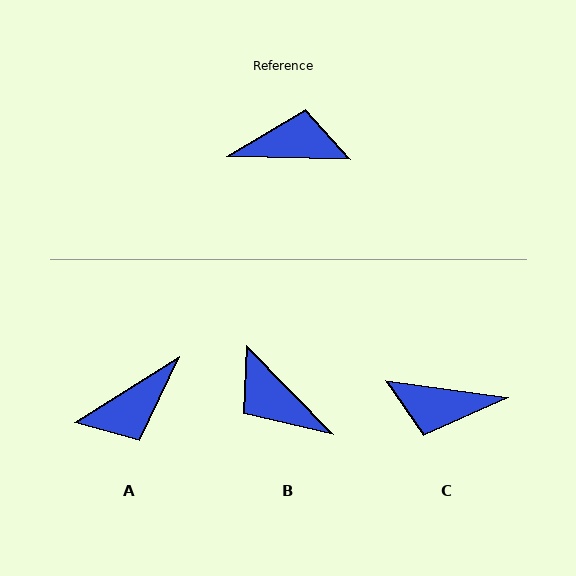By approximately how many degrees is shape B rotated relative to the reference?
Approximately 136 degrees counter-clockwise.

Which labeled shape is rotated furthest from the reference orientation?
C, about 173 degrees away.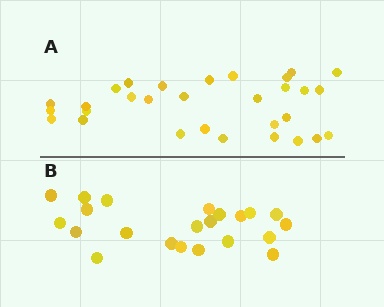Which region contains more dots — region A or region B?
Region A (the top region) has more dots.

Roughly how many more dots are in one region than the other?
Region A has roughly 8 or so more dots than region B.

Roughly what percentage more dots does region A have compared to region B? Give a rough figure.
About 35% more.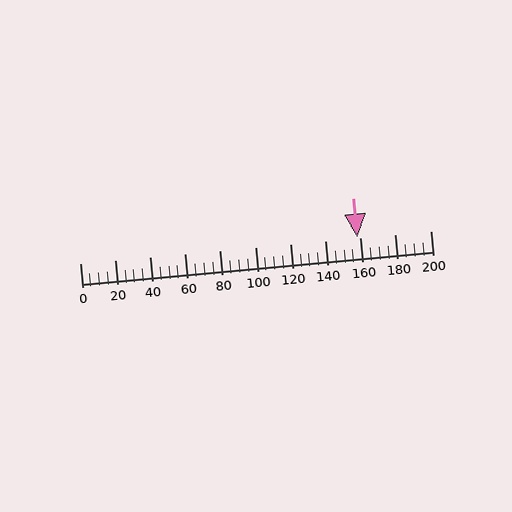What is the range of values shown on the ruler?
The ruler shows values from 0 to 200.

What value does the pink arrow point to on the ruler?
The pink arrow points to approximately 158.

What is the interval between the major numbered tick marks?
The major tick marks are spaced 20 units apart.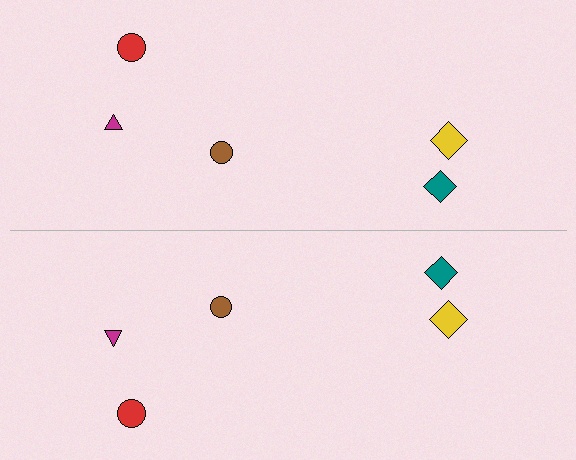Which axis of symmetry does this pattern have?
The pattern has a horizontal axis of symmetry running through the center of the image.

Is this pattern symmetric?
Yes, this pattern has bilateral (reflection) symmetry.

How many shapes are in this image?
There are 10 shapes in this image.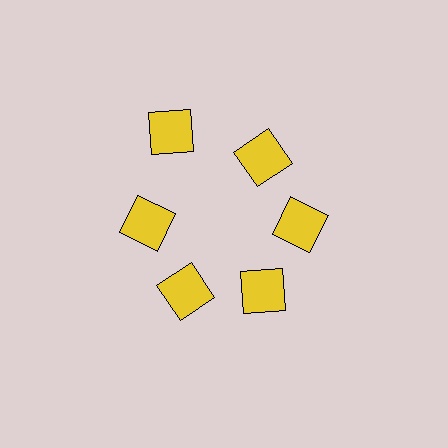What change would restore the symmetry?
The symmetry would be restored by moving it inward, back onto the ring so that all 6 squares sit at equal angles and equal distance from the center.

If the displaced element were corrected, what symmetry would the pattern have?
It would have 6-fold rotational symmetry — the pattern would map onto itself every 60 degrees.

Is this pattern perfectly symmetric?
No. The 6 yellow squares are arranged in a ring, but one element near the 11 o'clock position is pushed outward from the center, breaking the 6-fold rotational symmetry.